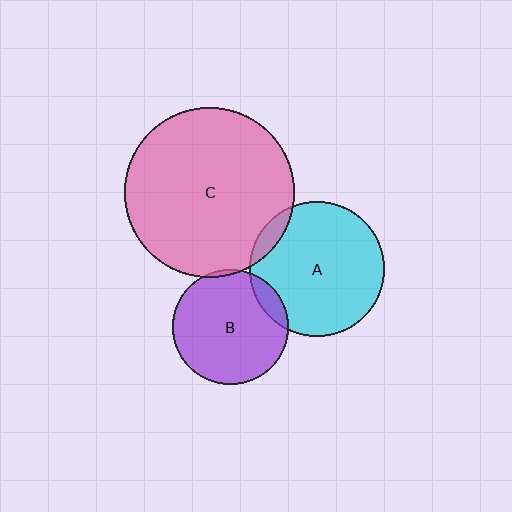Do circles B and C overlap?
Yes.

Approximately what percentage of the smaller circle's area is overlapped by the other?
Approximately 5%.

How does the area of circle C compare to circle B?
Approximately 2.2 times.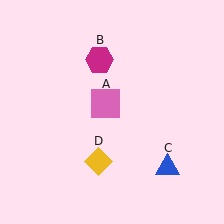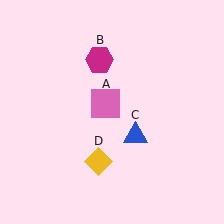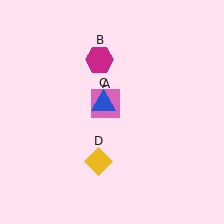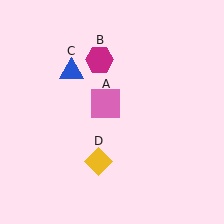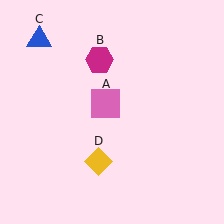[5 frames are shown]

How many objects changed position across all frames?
1 object changed position: blue triangle (object C).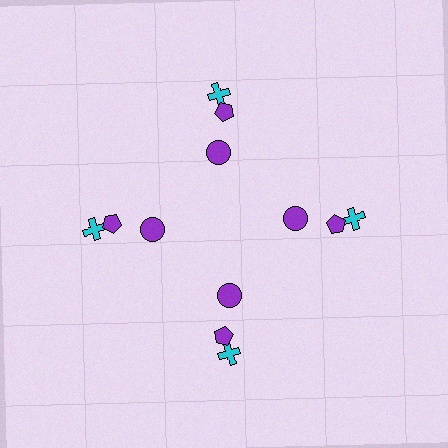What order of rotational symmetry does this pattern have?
This pattern has 4-fold rotational symmetry.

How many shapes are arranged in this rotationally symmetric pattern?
There are 12 shapes, arranged in 4 groups of 3.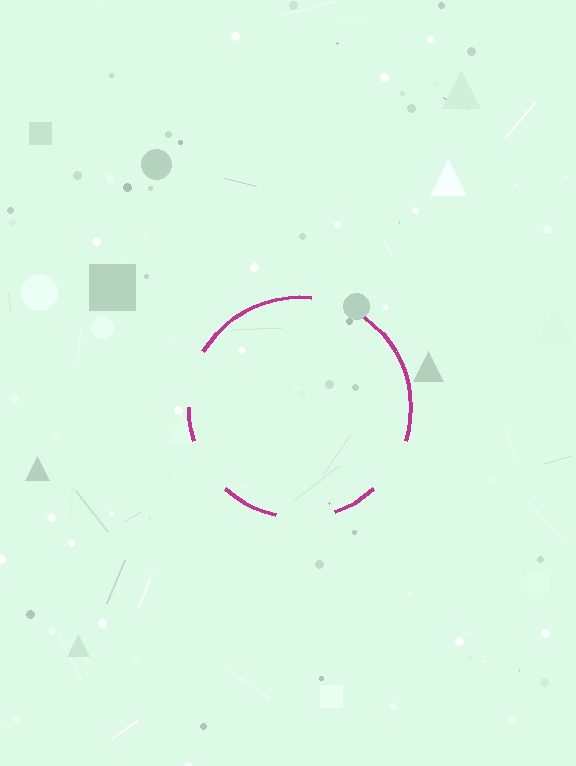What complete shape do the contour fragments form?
The contour fragments form a circle.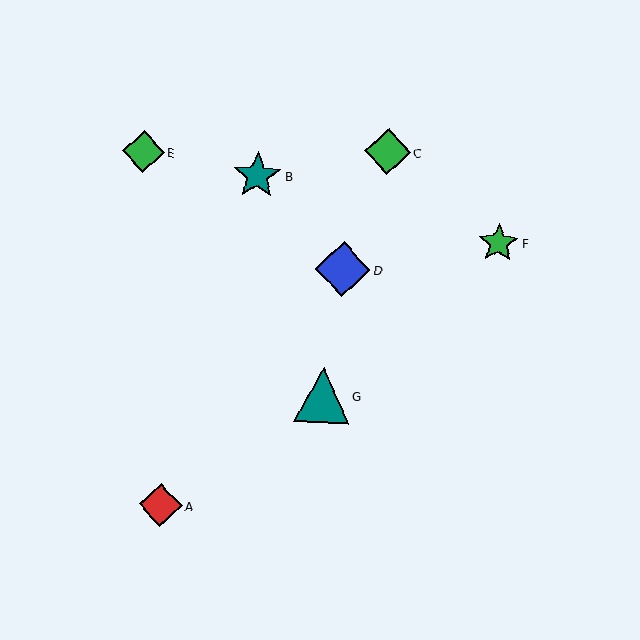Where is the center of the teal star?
The center of the teal star is at (257, 176).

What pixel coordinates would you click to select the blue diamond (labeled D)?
Click at (343, 269) to select the blue diamond D.